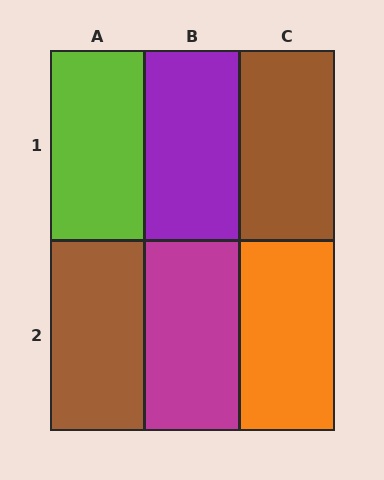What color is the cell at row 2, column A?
Brown.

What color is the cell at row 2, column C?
Orange.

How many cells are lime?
1 cell is lime.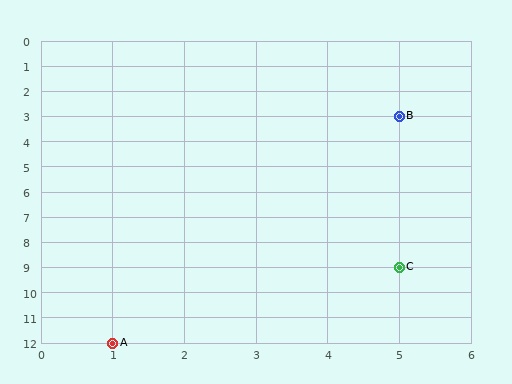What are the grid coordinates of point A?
Point A is at grid coordinates (1, 12).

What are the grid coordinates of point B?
Point B is at grid coordinates (5, 3).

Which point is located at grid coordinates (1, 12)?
Point A is at (1, 12).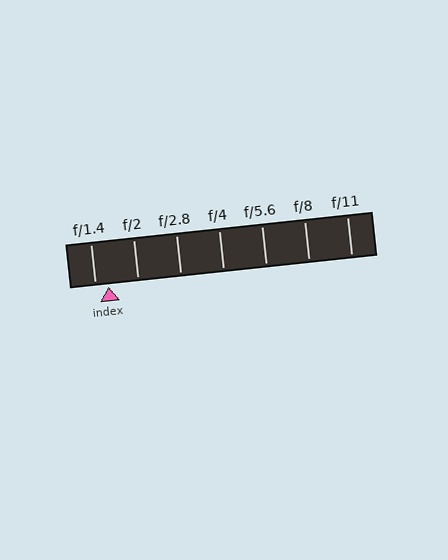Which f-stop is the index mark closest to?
The index mark is closest to f/1.4.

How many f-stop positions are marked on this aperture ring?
There are 7 f-stop positions marked.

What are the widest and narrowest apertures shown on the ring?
The widest aperture shown is f/1.4 and the narrowest is f/11.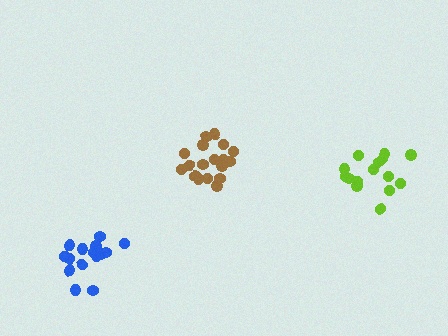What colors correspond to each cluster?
The clusters are colored: blue, brown, lime.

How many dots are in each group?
Group 1: 15 dots, Group 2: 18 dots, Group 3: 15 dots (48 total).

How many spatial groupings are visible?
There are 3 spatial groupings.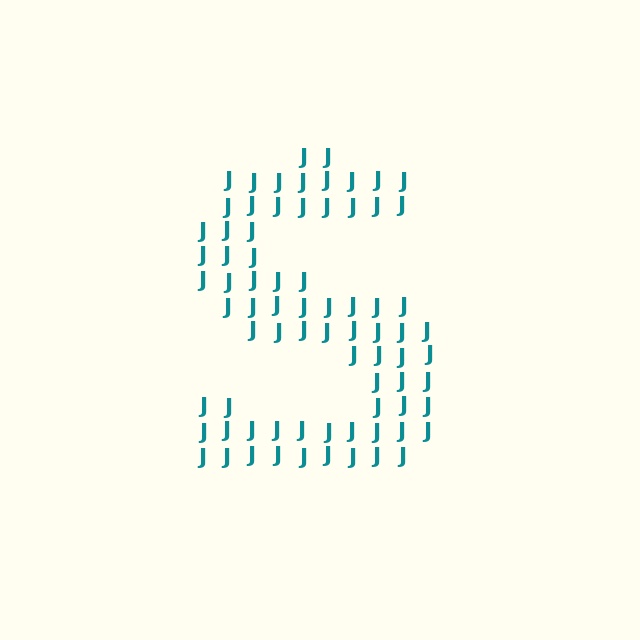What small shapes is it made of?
It is made of small letter J's.